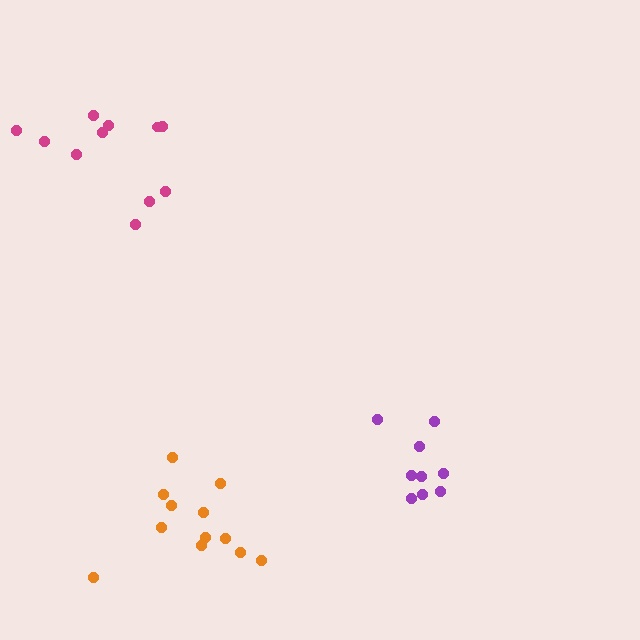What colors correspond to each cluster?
The clusters are colored: orange, magenta, purple.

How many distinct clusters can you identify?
There are 3 distinct clusters.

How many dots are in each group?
Group 1: 12 dots, Group 2: 11 dots, Group 3: 9 dots (32 total).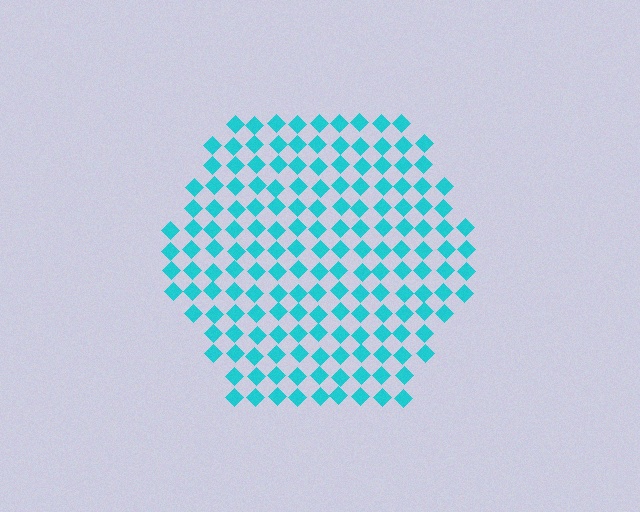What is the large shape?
The large shape is a hexagon.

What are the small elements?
The small elements are diamonds.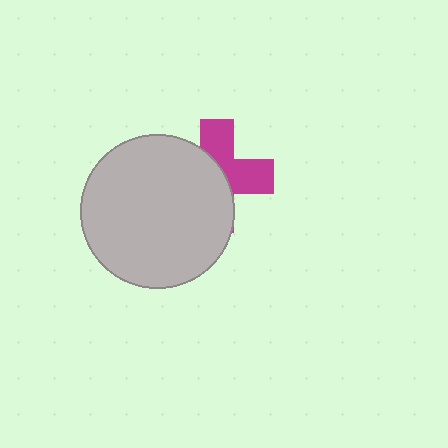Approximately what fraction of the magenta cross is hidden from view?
Roughly 56% of the magenta cross is hidden behind the light gray circle.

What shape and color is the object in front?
The object in front is a light gray circle.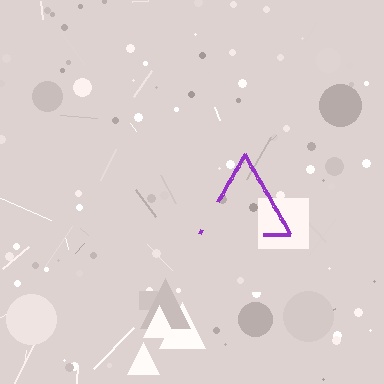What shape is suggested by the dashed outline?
The dashed outline suggests a triangle.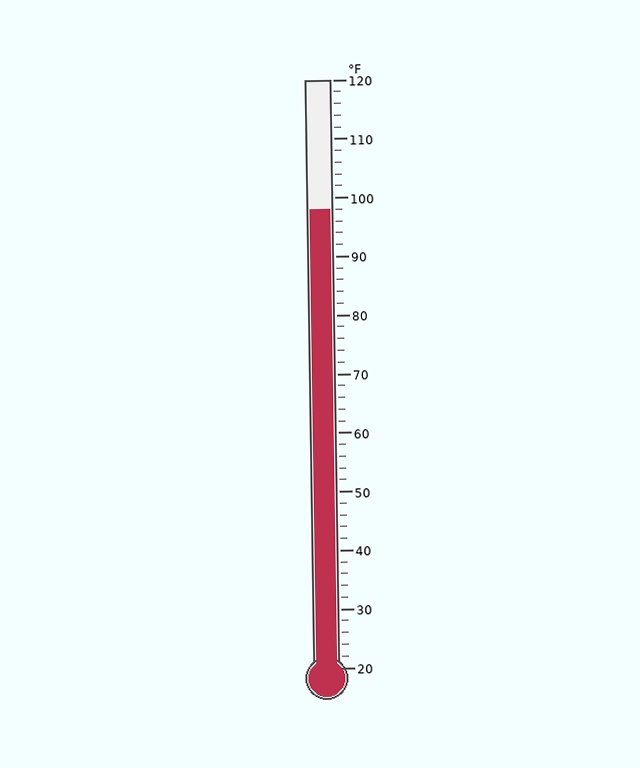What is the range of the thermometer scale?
The thermometer scale ranges from 20°F to 120°F.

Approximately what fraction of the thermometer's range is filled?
The thermometer is filled to approximately 80% of its range.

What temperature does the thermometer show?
The thermometer shows approximately 98°F.